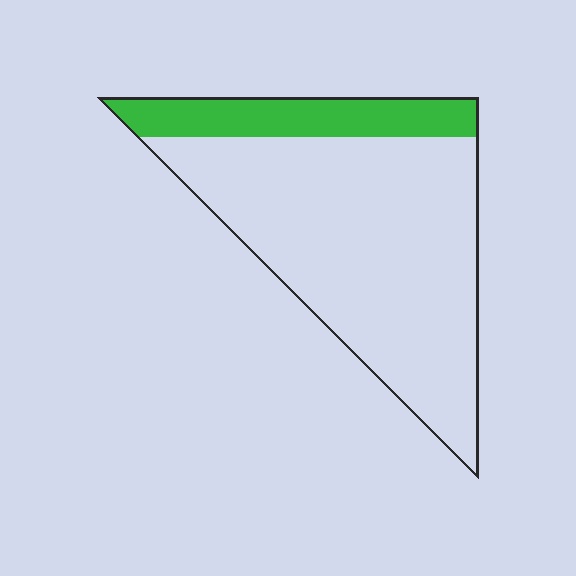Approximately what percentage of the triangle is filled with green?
Approximately 20%.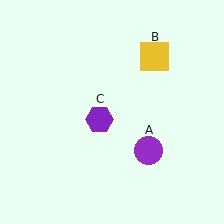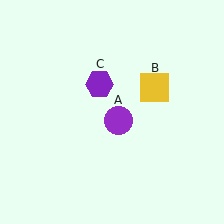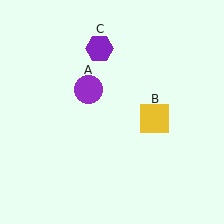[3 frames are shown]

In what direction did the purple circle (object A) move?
The purple circle (object A) moved up and to the left.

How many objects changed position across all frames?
3 objects changed position: purple circle (object A), yellow square (object B), purple hexagon (object C).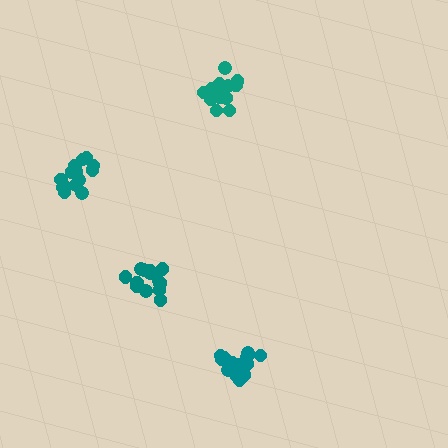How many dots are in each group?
Group 1: 15 dots, Group 2: 14 dots, Group 3: 14 dots, Group 4: 17 dots (60 total).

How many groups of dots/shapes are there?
There are 4 groups.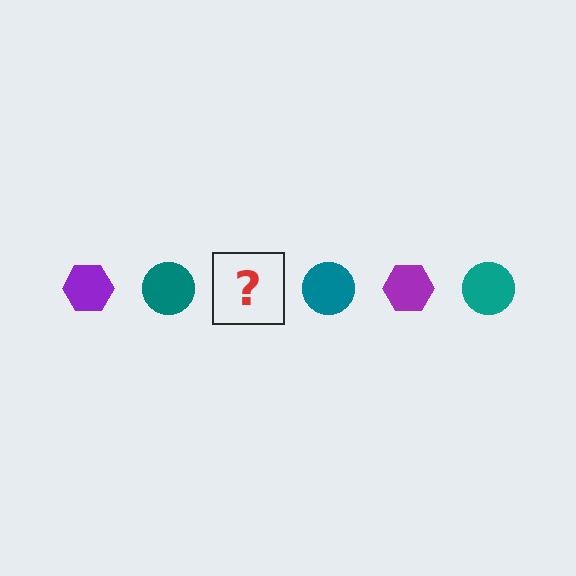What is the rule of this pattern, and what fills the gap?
The rule is that the pattern alternates between purple hexagon and teal circle. The gap should be filled with a purple hexagon.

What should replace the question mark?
The question mark should be replaced with a purple hexagon.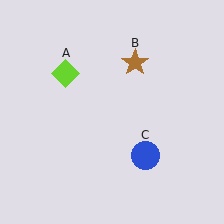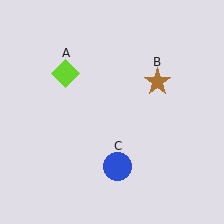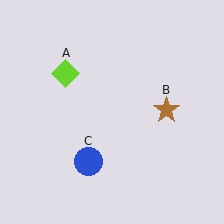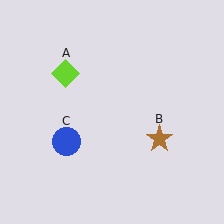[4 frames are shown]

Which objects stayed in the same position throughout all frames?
Lime diamond (object A) remained stationary.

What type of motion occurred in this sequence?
The brown star (object B), blue circle (object C) rotated clockwise around the center of the scene.